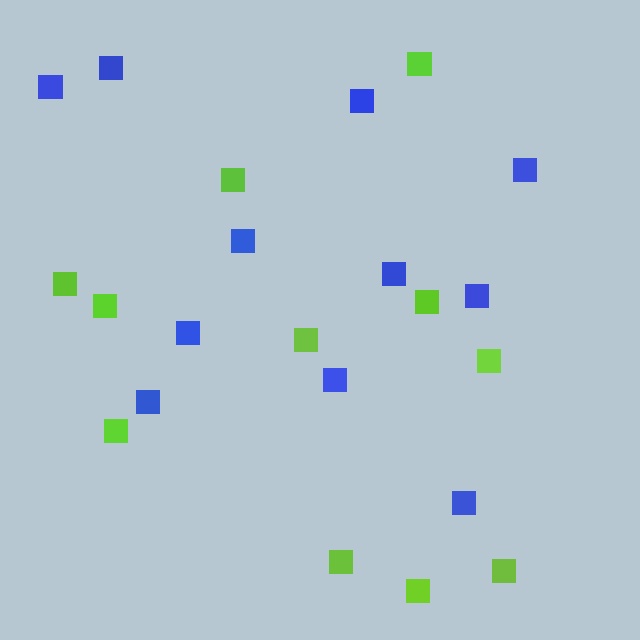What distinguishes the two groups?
There are 2 groups: one group of lime squares (11) and one group of blue squares (11).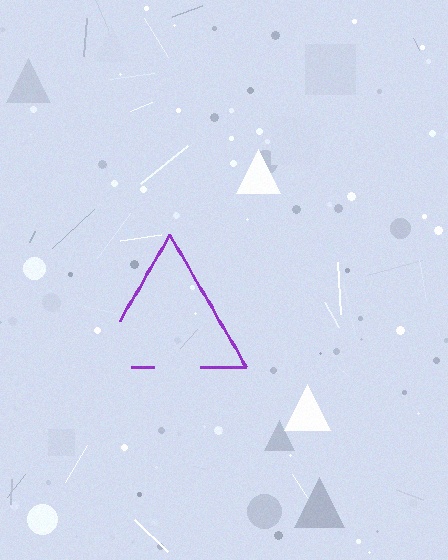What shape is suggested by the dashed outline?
The dashed outline suggests a triangle.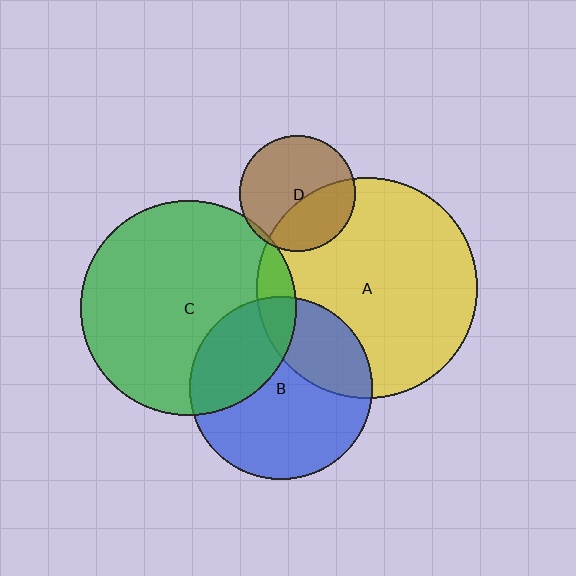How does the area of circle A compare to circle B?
Approximately 1.5 times.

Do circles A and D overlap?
Yes.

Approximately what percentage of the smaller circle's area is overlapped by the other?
Approximately 35%.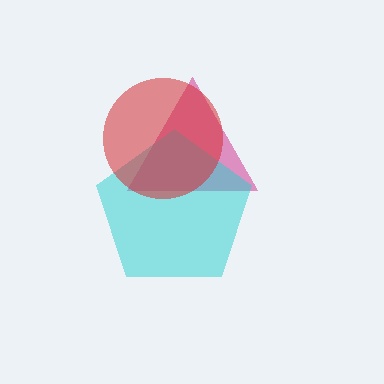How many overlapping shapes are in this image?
There are 3 overlapping shapes in the image.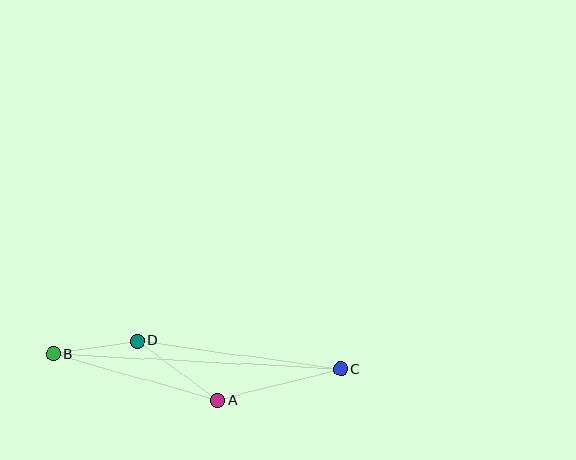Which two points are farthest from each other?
Points B and C are farthest from each other.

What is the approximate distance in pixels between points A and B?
The distance between A and B is approximately 170 pixels.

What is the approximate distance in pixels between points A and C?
The distance between A and C is approximately 127 pixels.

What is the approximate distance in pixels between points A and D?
The distance between A and D is approximately 100 pixels.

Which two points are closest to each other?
Points B and D are closest to each other.